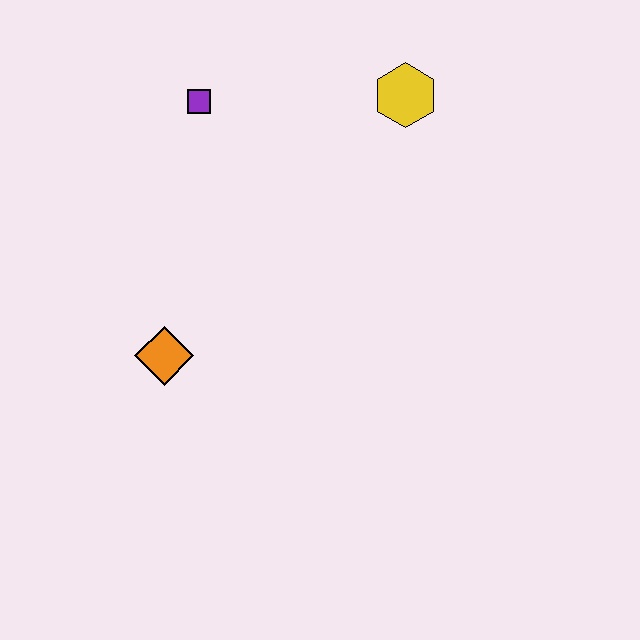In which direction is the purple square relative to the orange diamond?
The purple square is above the orange diamond.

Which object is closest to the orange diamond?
The purple square is closest to the orange diamond.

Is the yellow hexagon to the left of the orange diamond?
No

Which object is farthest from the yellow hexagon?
The orange diamond is farthest from the yellow hexagon.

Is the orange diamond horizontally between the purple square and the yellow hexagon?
No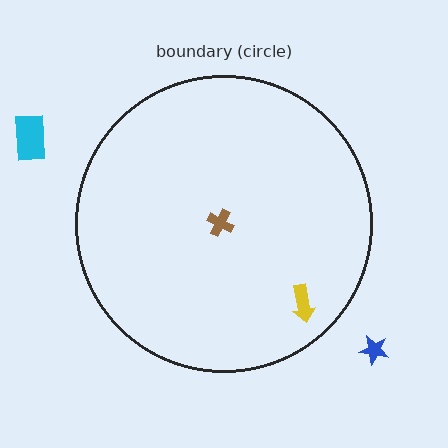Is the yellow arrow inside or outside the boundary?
Inside.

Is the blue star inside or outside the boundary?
Outside.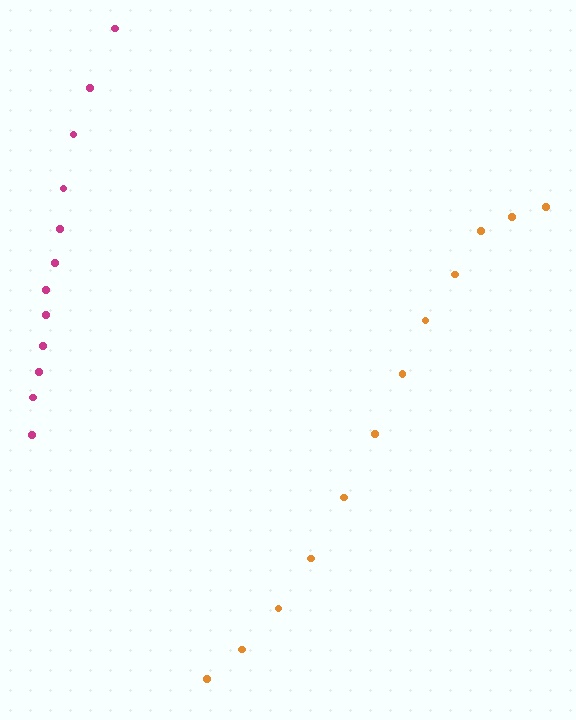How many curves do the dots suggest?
There are 2 distinct paths.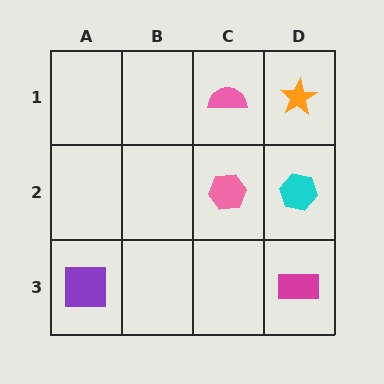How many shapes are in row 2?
2 shapes.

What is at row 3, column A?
A purple square.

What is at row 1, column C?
A pink semicircle.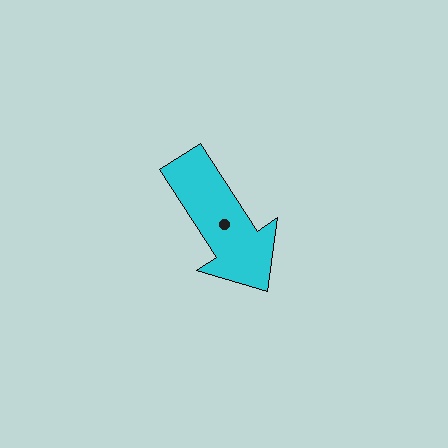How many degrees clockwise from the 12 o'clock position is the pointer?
Approximately 147 degrees.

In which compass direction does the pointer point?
Southeast.